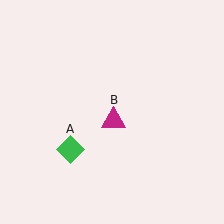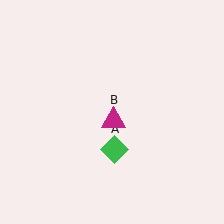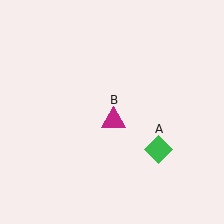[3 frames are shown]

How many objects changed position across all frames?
1 object changed position: green diamond (object A).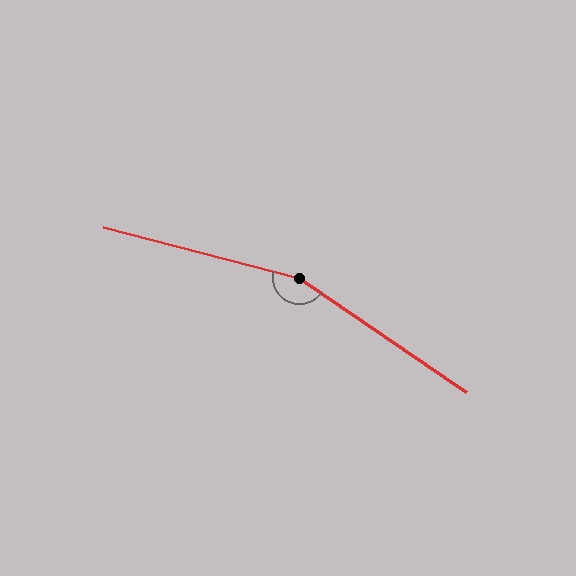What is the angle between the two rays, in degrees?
Approximately 160 degrees.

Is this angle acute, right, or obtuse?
It is obtuse.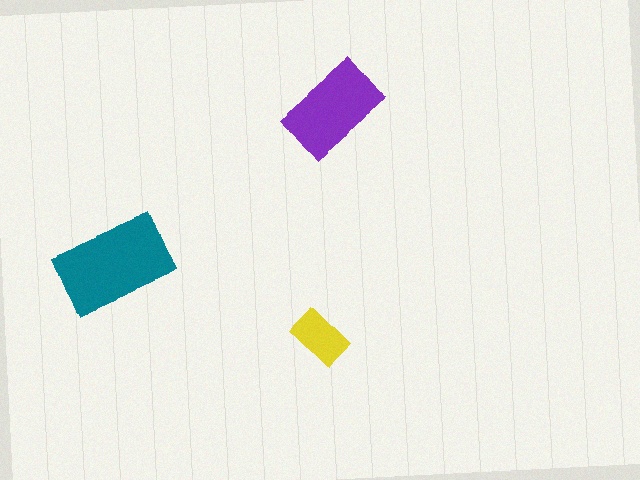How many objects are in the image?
There are 3 objects in the image.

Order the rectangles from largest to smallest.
the teal one, the purple one, the yellow one.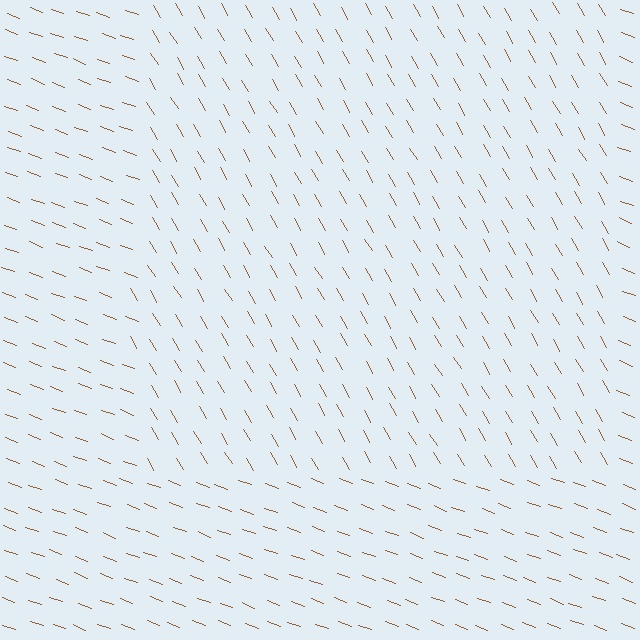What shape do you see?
I see a rectangle.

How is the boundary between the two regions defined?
The boundary is defined purely by a change in line orientation (approximately 39 degrees difference). All lines are the same color and thickness.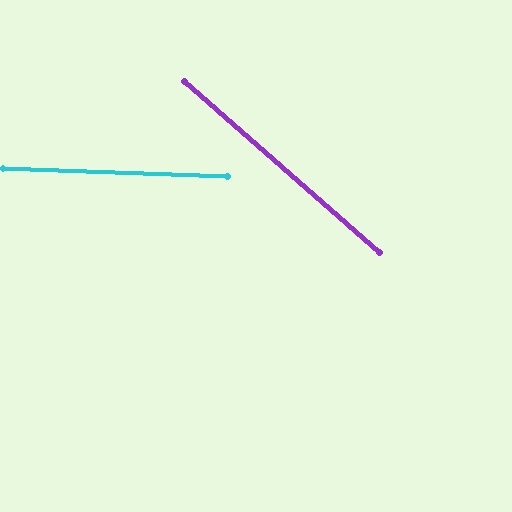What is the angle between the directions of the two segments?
Approximately 39 degrees.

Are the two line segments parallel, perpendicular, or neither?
Neither parallel nor perpendicular — they differ by about 39°.